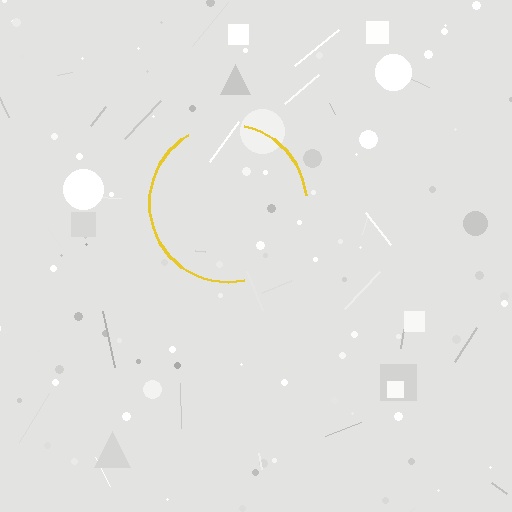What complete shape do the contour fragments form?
The contour fragments form a circle.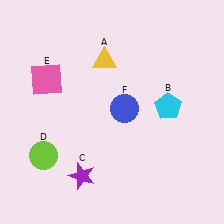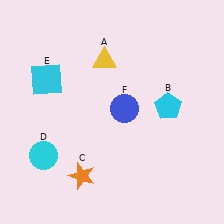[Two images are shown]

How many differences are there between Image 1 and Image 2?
There are 3 differences between the two images.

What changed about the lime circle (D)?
In Image 1, D is lime. In Image 2, it changed to cyan.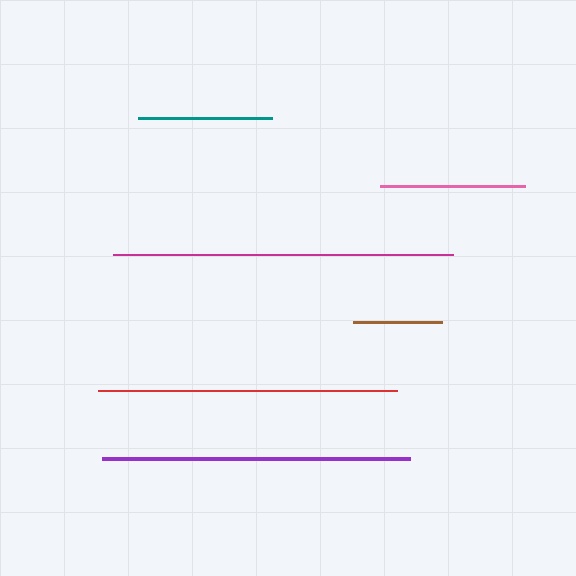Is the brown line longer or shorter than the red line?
The red line is longer than the brown line.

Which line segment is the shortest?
The brown line is the shortest at approximately 89 pixels.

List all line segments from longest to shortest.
From longest to shortest: magenta, purple, red, pink, teal, brown.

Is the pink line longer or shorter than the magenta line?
The magenta line is longer than the pink line.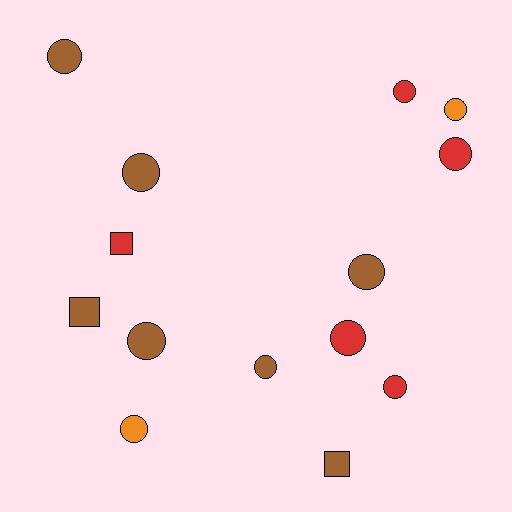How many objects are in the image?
There are 14 objects.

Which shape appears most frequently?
Circle, with 11 objects.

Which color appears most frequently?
Brown, with 7 objects.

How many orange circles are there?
There are 2 orange circles.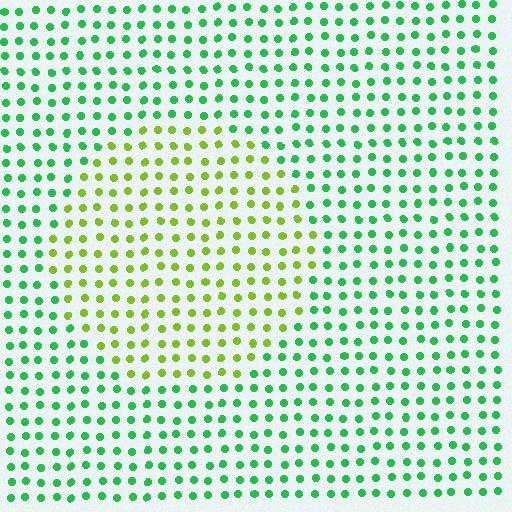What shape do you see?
I see a circle.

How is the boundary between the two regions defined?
The boundary is defined purely by a slight shift in hue (about 51 degrees). Spacing, size, and orientation are identical on both sides.